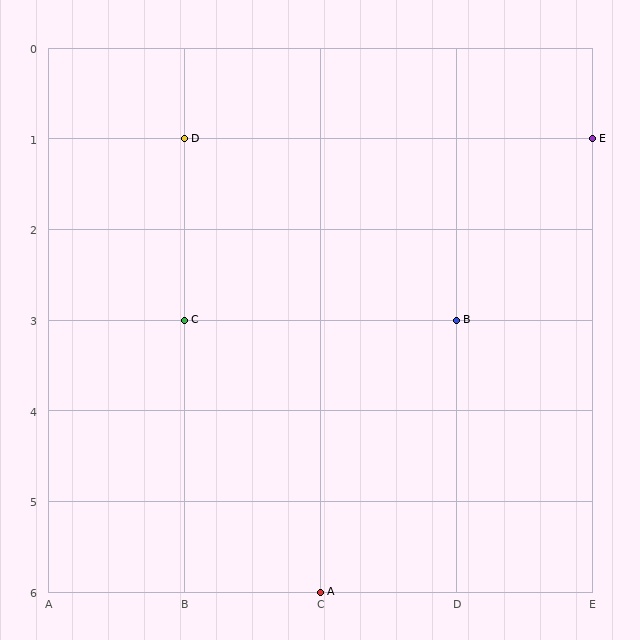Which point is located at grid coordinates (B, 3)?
Point C is at (B, 3).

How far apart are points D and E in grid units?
Points D and E are 3 columns apart.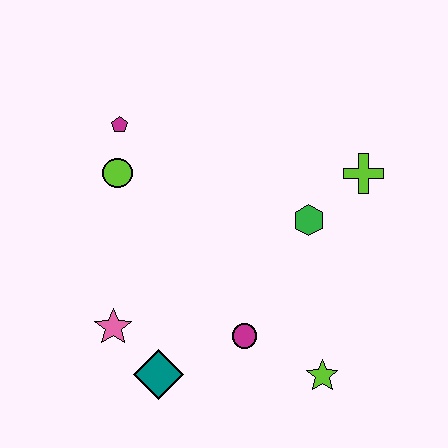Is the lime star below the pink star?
Yes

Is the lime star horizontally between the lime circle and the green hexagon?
No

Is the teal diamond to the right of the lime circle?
Yes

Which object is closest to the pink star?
The teal diamond is closest to the pink star.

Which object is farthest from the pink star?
The lime cross is farthest from the pink star.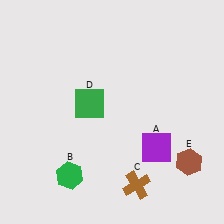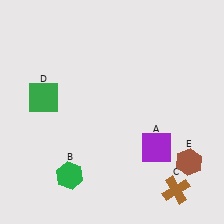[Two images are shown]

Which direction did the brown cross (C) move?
The brown cross (C) moved right.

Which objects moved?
The objects that moved are: the brown cross (C), the green square (D).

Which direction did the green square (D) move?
The green square (D) moved left.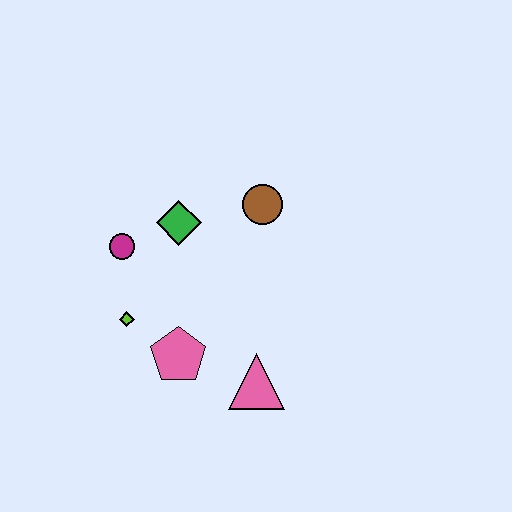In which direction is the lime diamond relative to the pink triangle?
The lime diamond is to the left of the pink triangle.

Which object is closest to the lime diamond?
The pink pentagon is closest to the lime diamond.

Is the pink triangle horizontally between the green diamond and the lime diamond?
No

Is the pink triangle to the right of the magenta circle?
Yes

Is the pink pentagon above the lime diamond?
No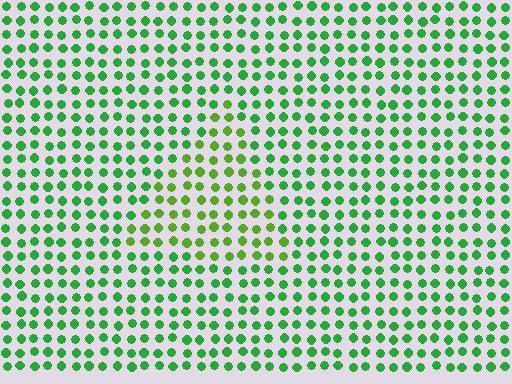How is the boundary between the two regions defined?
The boundary is defined purely by a slight shift in hue (about 30 degrees). Spacing, size, and orientation are identical on both sides.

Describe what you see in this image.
The image is filled with small green elements in a uniform arrangement. A triangle-shaped region is visible where the elements are tinted to a slightly different hue, forming a subtle color boundary.